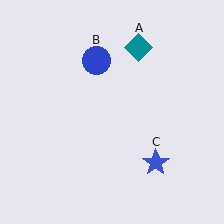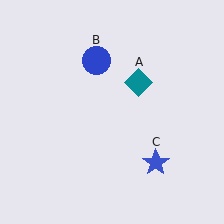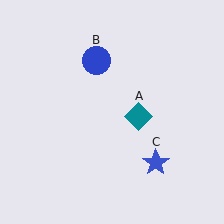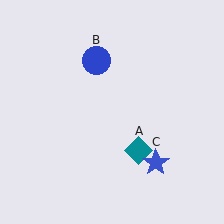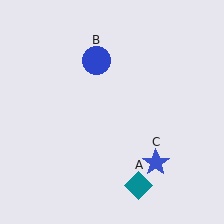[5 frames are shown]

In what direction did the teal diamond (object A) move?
The teal diamond (object A) moved down.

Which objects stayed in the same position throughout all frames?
Blue circle (object B) and blue star (object C) remained stationary.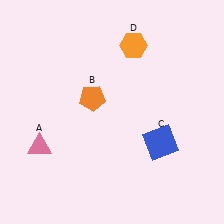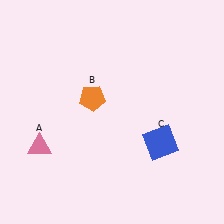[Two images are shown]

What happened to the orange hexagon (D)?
The orange hexagon (D) was removed in Image 2. It was in the top-right area of Image 1.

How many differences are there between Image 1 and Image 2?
There is 1 difference between the two images.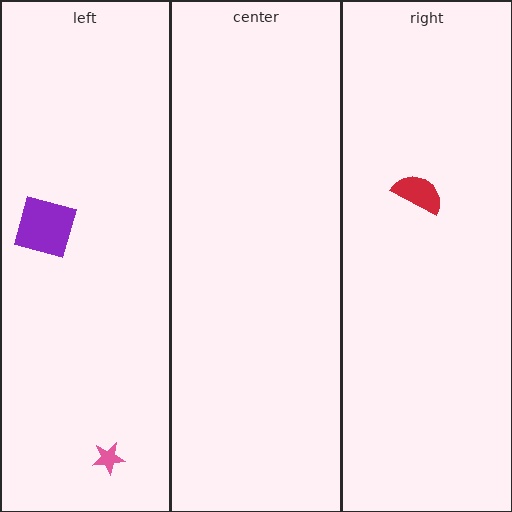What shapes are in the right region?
The red semicircle.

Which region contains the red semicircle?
The right region.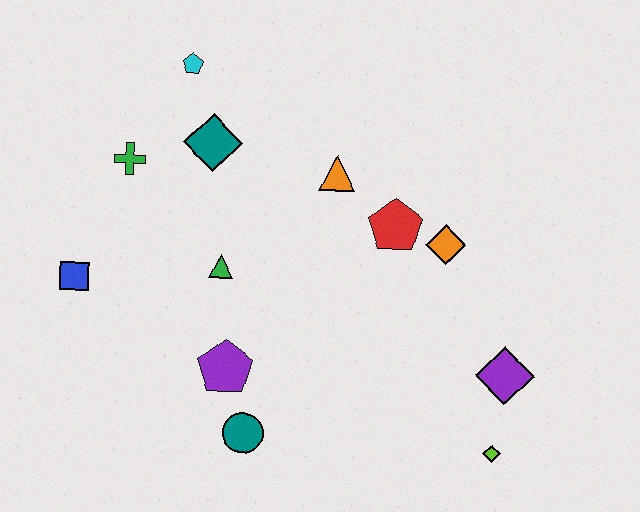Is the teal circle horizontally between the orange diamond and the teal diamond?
Yes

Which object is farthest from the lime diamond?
The cyan pentagon is farthest from the lime diamond.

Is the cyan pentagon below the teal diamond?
No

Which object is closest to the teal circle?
The purple pentagon is closest to the teal circle.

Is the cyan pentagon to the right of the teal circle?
No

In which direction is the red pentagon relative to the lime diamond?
The red pentagon is above the lime diamond.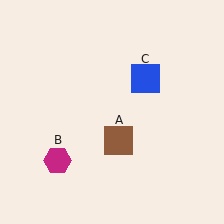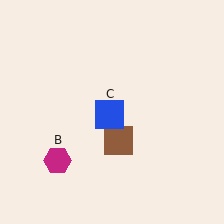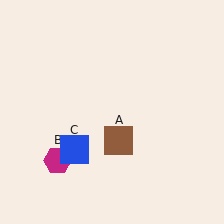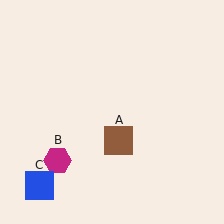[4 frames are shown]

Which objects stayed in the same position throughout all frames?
Brown square (object A) and magenta hexagon (object B) remained stationary.